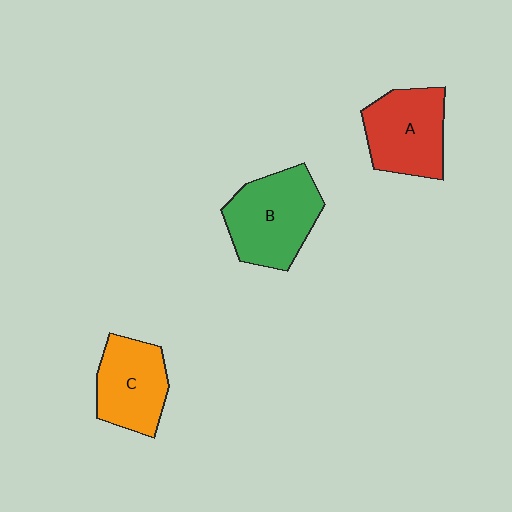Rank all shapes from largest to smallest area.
From largest to smallest: B (green), A (red), C (orange).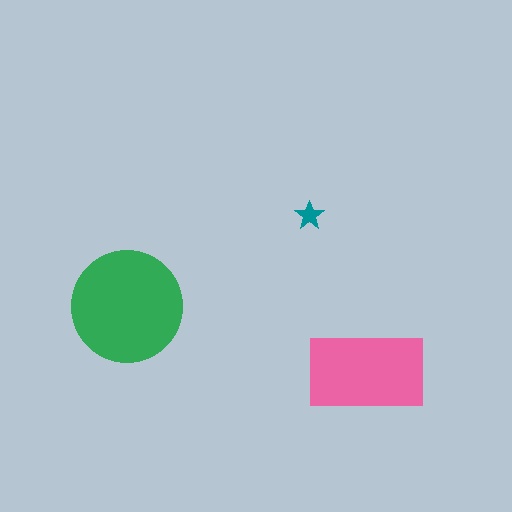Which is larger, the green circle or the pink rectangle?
The green circle.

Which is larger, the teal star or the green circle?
The green circle.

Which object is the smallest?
The teal star.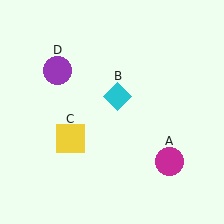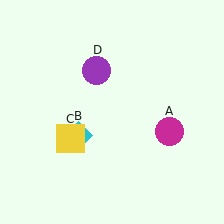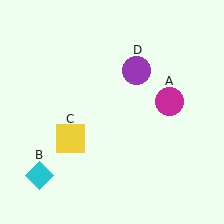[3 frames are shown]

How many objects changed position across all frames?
3 objects changed position: magenta circle (object A), cyan diamond (object B), purple circle (object D).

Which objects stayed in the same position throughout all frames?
Yellow square (object C) remained stationary.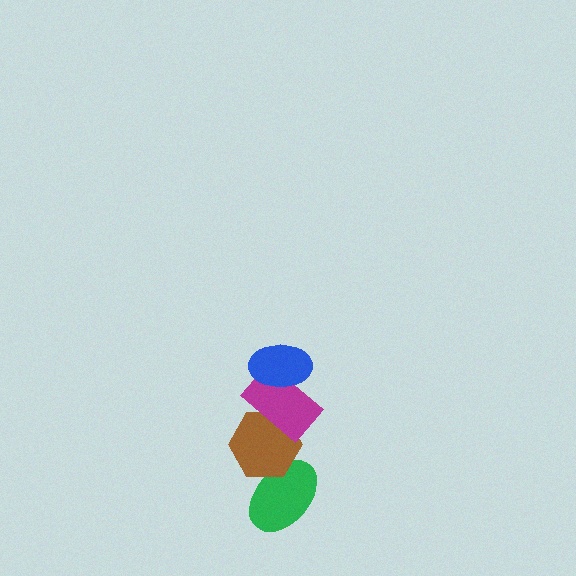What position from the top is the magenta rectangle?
The magenta rectangle is 2nd from the top.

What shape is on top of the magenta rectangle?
The blue ellipse is on top of the magenta rectangle.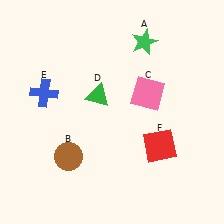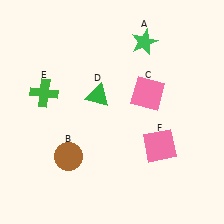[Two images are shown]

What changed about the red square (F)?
In Image 1, F is red. In Image 2, it changed to pink.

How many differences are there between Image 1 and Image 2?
There are 2 differences between the two images.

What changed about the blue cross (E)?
In Image 1, E is blue. In Image 2, it changed to green.